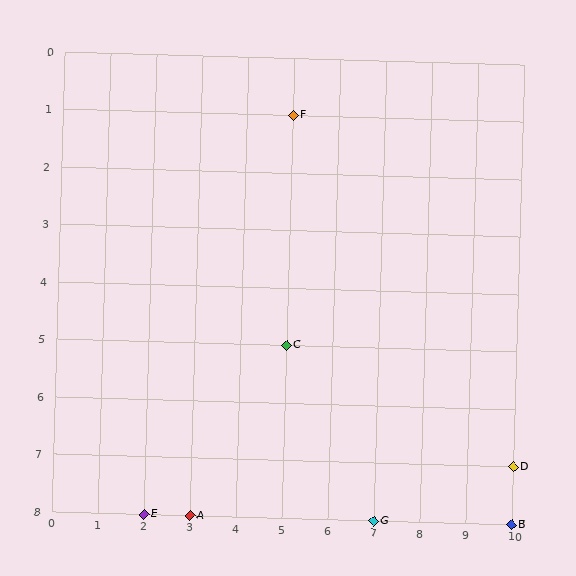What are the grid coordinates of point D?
Point D is at grid coordinates (10, 7).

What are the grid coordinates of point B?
Point B is at grid coordinates (10, 8).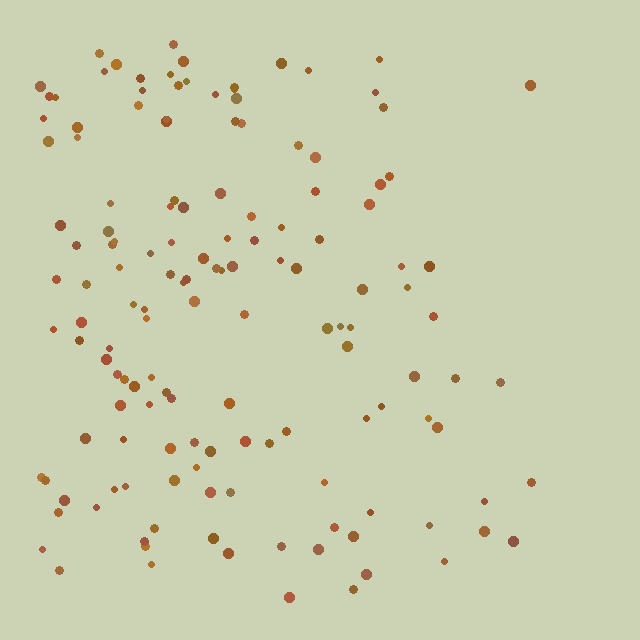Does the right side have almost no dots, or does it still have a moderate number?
Still a moderate number, just noticeably fewer than the left.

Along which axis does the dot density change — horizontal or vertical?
Horizontal.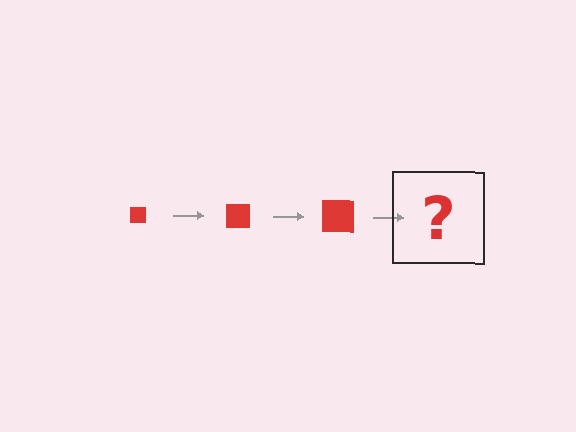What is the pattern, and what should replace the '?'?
The pattern is that the square gets progressively larger each step. The '?' should be a red square, larger than the previous one.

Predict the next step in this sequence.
The next step is a red square, larger than the previous one.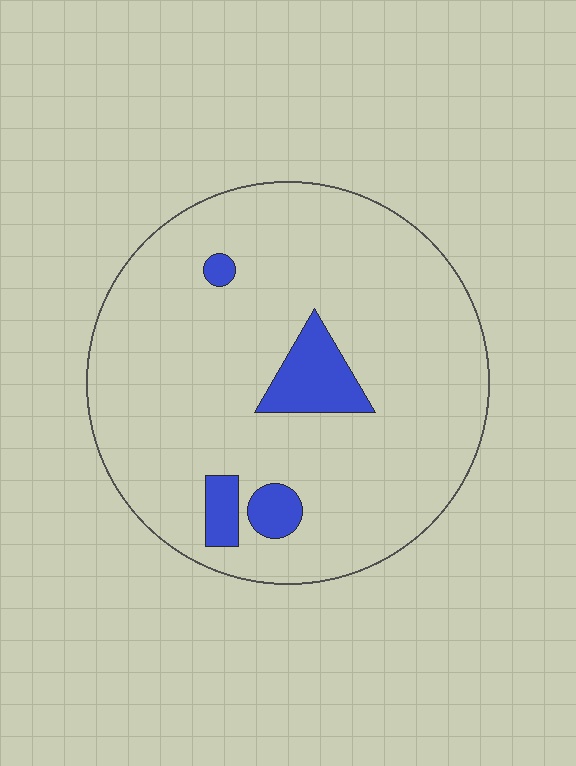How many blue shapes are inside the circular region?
4.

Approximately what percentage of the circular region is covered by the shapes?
Approximately 10%.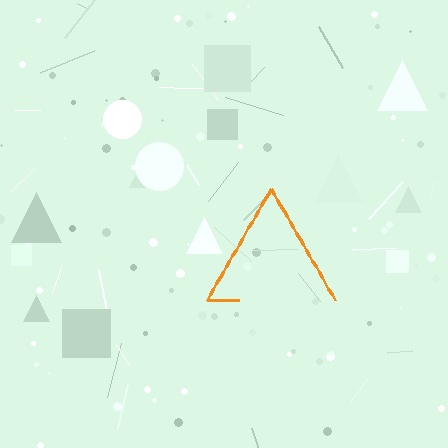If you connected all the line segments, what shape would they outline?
They would outline a triangle.